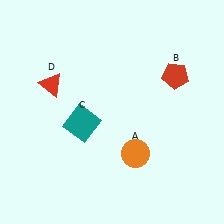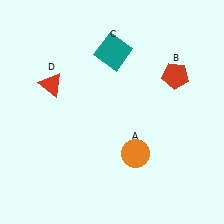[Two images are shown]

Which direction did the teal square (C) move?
The teal square (C) moved up.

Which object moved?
The teal square (C) moved up.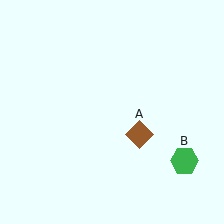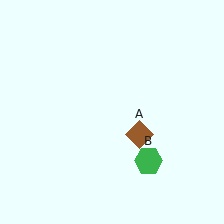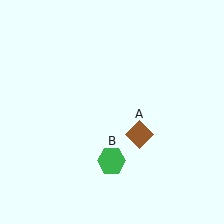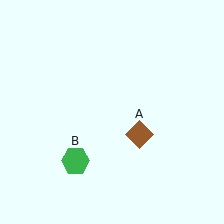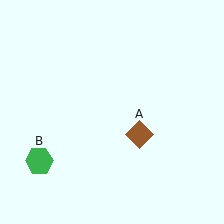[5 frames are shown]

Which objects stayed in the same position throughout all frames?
Brown diamond (object A) remained stationary.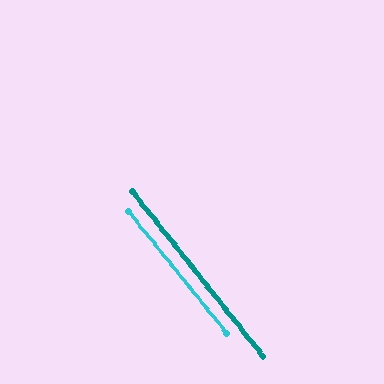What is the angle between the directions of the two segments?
Approximately 1 degree.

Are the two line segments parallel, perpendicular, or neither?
Parallel — their directions differ by only 0.7°.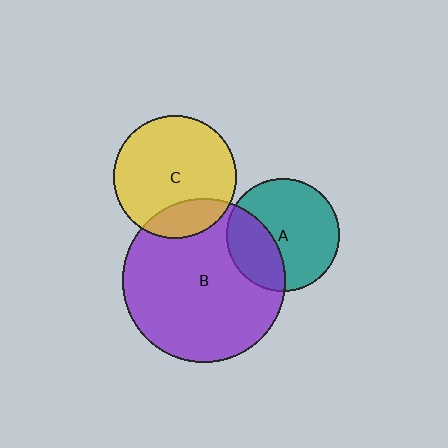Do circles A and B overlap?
Yes.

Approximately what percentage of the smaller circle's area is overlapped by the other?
Approximately 35%.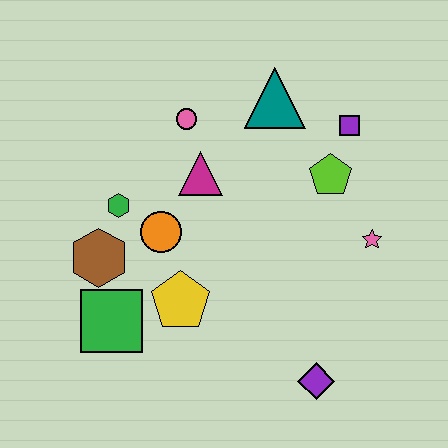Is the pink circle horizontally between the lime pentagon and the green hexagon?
Yes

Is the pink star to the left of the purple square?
No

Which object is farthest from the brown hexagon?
The purple square is farthest from the brown hexagon.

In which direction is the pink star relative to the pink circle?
The pink star is to the right of the pink circle.